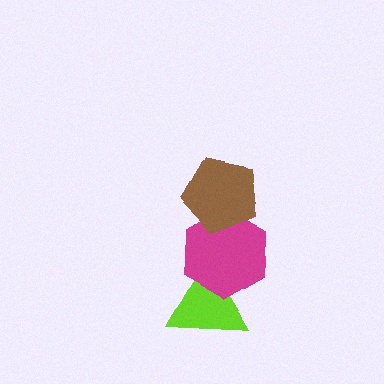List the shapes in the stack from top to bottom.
From top to bottom: the brown pentagon, the magenta hexagon, the lime triangle.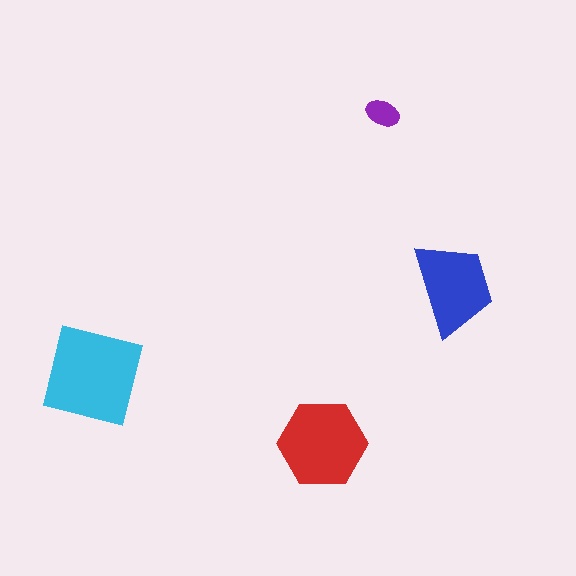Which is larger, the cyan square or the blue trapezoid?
The cyan square.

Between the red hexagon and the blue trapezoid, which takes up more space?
The red hexagon.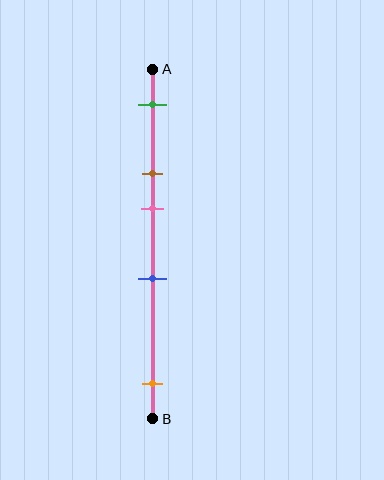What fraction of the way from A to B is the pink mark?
The pink mark is approximately 40% (0.4) of the way from A to B.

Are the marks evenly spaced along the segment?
No, the marks are not evenly spaced.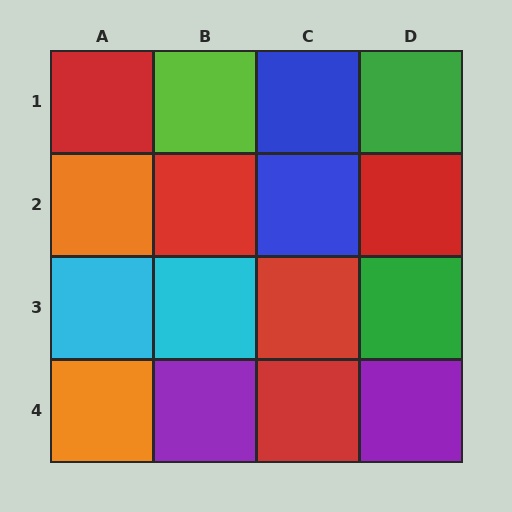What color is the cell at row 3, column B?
Cyan.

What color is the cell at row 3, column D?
Green.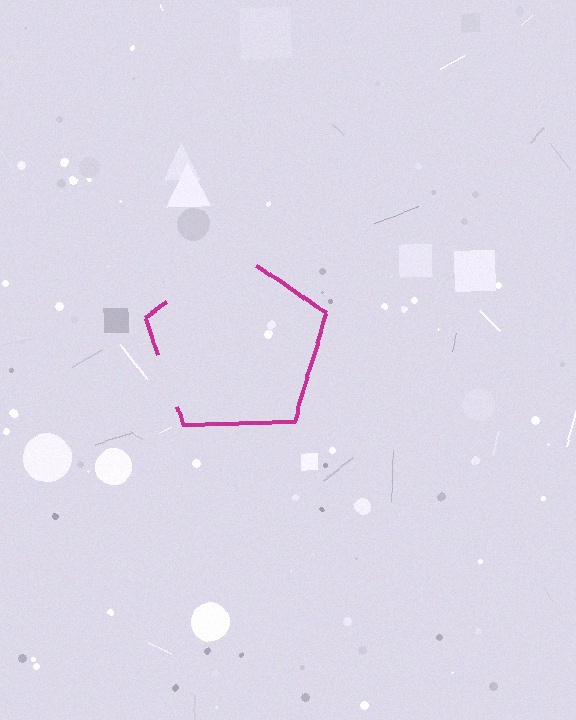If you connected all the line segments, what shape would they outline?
They would outline a pentagon.